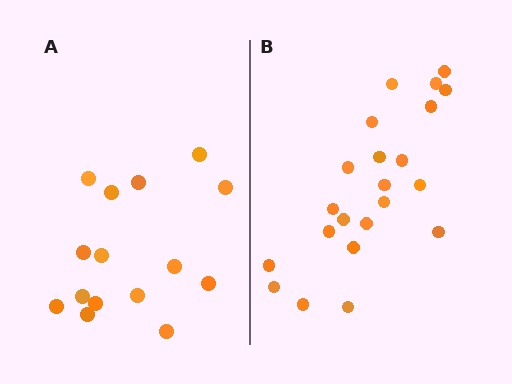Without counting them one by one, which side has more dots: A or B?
Region B (the right region) has more dots.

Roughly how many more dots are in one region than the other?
Region B has roughly 8 or so more dots than region A.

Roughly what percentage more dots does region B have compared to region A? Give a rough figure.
About 45% more.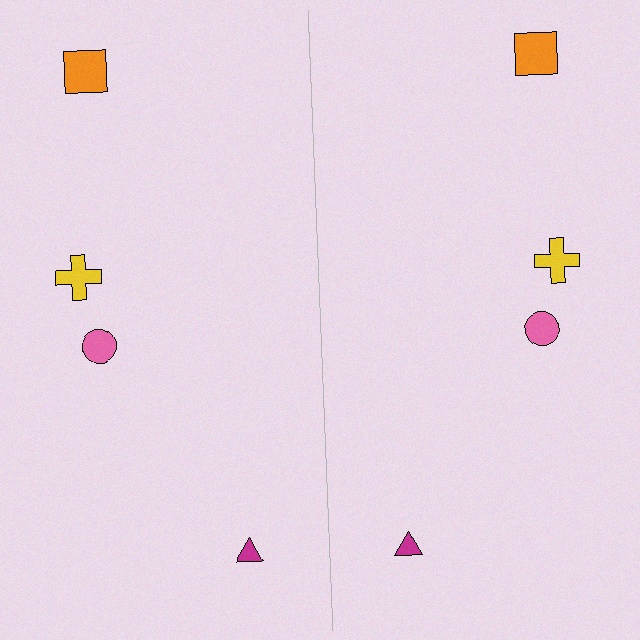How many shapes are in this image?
There are 8 shapes in this image.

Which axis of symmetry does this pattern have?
The pattern has a vertical axis of symmetry running through the center of the image.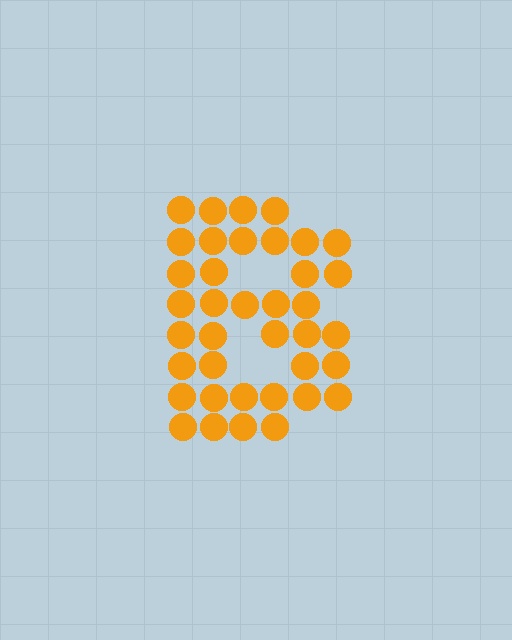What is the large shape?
The large shape is the letter B.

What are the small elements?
The small elements are circles.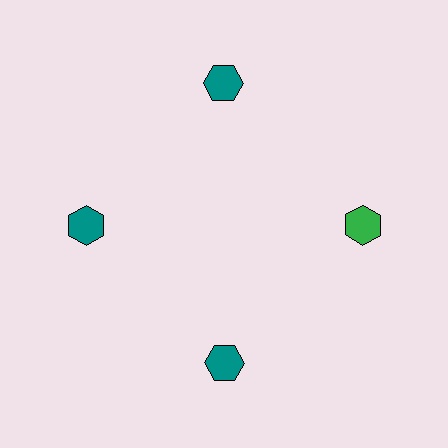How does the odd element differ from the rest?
It has a different color: green instead of teal.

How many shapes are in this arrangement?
There are 4 shapes arranged in a ring pattern.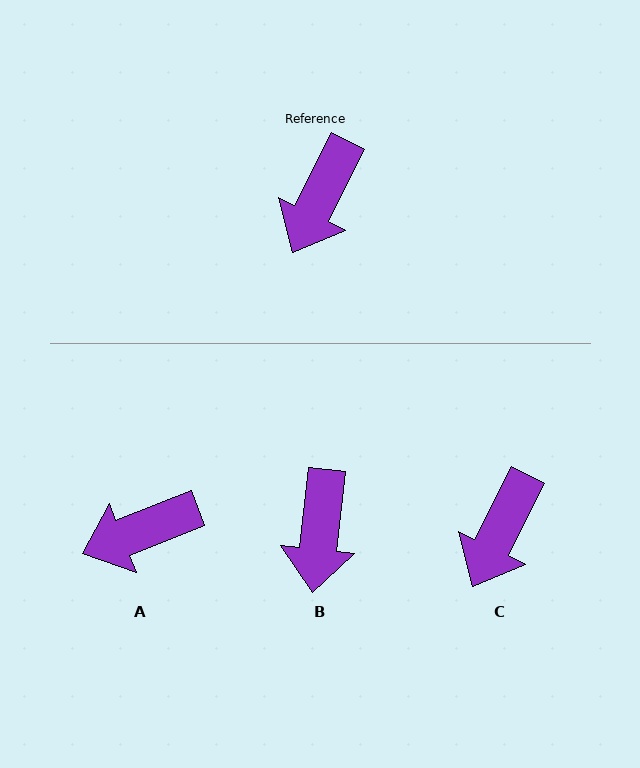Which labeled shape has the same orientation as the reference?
C.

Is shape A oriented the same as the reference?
No, it is off by about 42 degrees.